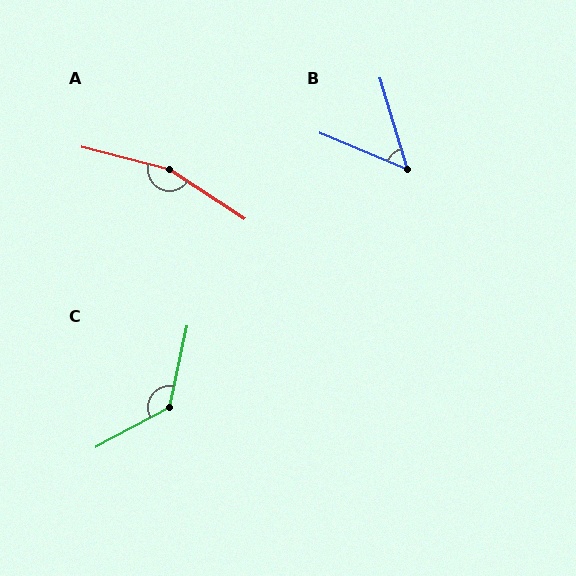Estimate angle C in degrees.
Approximately 131 degrees.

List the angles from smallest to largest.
B (51°), C (131°), A (161°).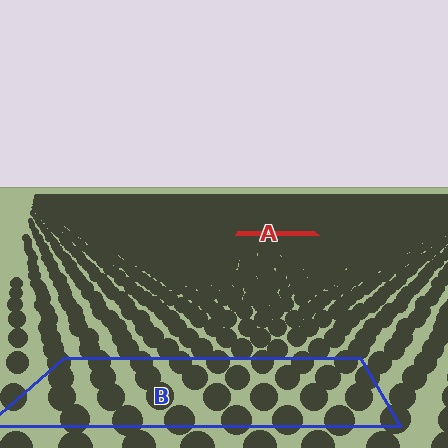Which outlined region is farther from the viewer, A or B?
Region A is farther from the viewer — the texture elements inside it appear smaller and more densely packed.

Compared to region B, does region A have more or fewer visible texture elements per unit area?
Region A has more texture elements per unit area — they are packed more densely because it is farther away.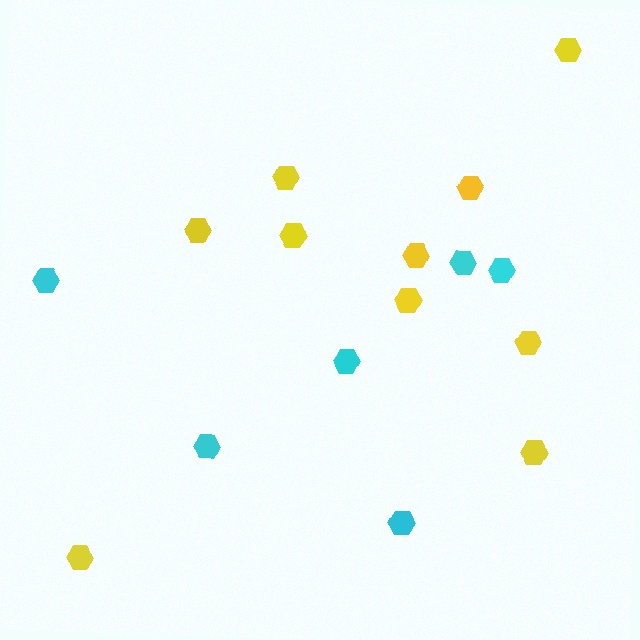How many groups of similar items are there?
There are 2 groups: one group of yellow hexagons (10) and one group of cyan hexagons (6).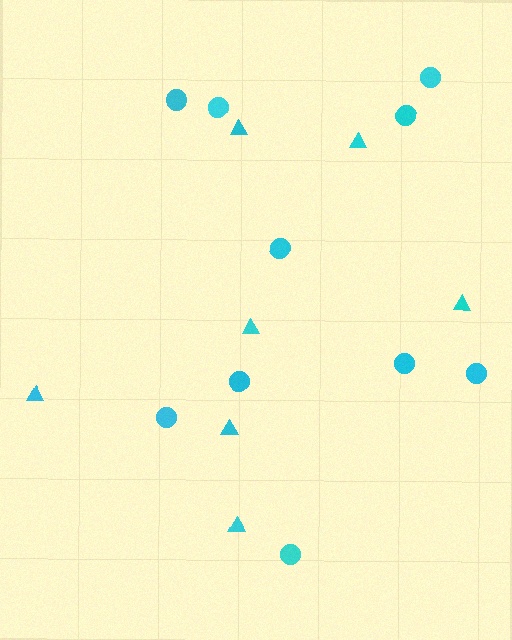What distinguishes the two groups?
There are 2 groups: one group of triangles (7) and one group of circles (10).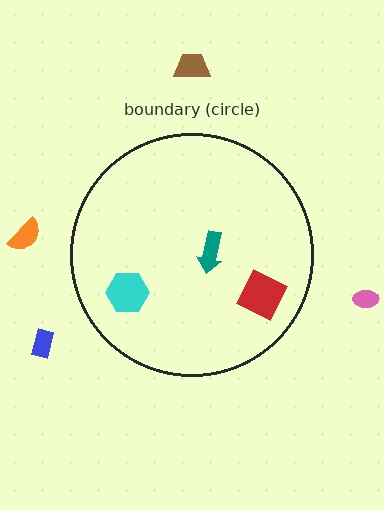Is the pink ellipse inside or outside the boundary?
Outside.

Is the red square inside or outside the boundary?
Inside.